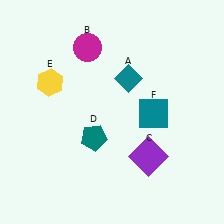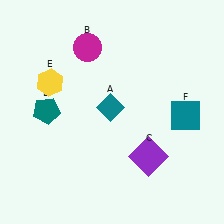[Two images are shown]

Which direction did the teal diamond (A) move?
The teal diamond (A) moved down.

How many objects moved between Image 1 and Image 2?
3 objects moved between the two images.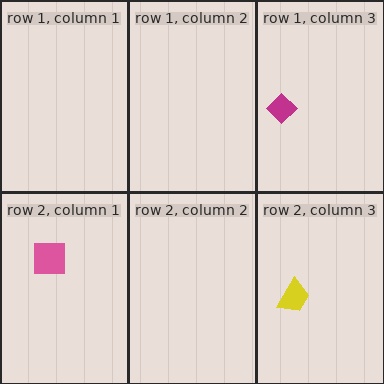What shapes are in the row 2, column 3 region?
The yellow trapezoid.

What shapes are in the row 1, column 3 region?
The magenta diamond.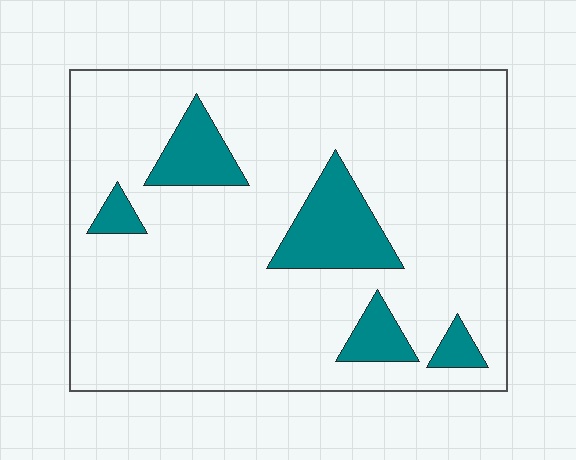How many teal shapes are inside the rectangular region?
5.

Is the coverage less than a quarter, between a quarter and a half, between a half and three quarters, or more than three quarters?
Less than a quarter.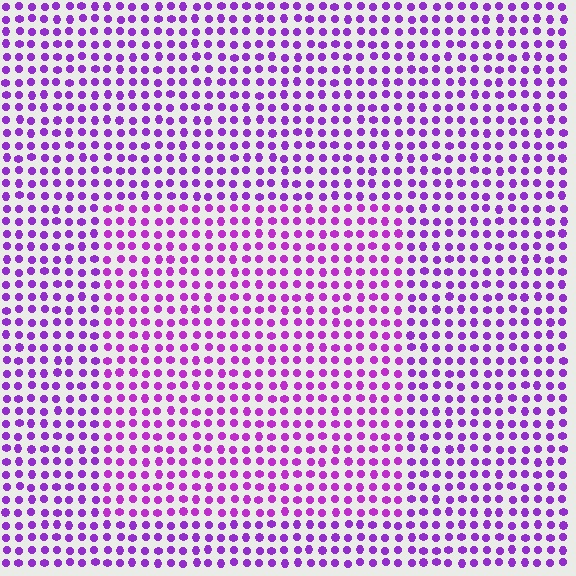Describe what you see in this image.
The image is filled with small purple elements in a uniform arrangement. A rectangle-shaped region is visible where the elements are tinted to a slightly different hue, forming a subtle color boundary.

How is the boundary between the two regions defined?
The boundary is defined purely by a slight shift in hue (about 17 degrees). Spacing, size, and orientation are identical on both sides.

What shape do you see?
I see a rectangle.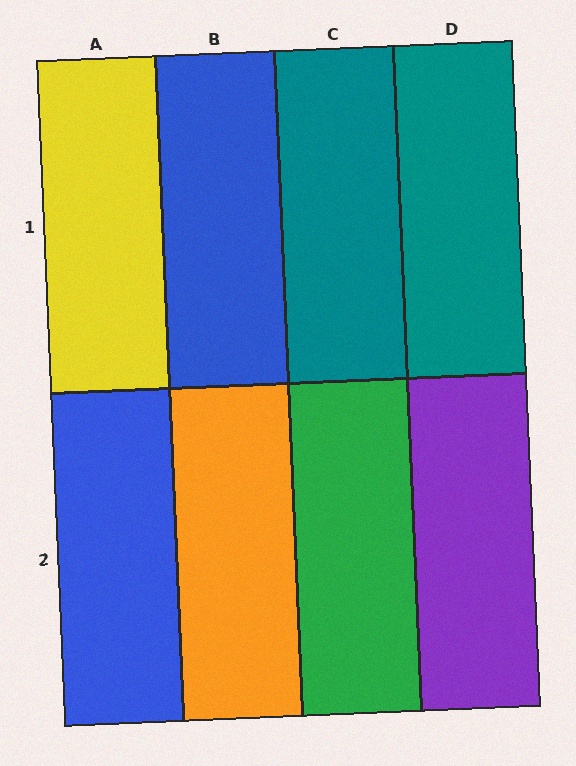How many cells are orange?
1 cell is orange.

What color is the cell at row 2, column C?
Green.